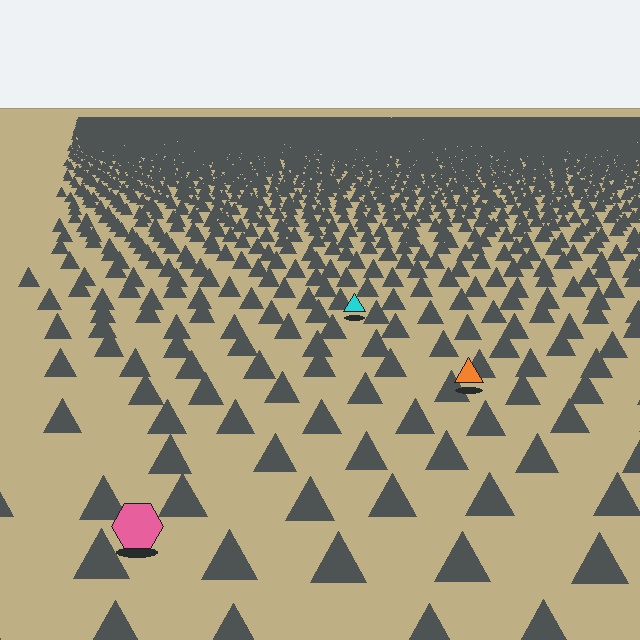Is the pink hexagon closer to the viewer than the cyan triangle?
Yes. The pink hexagon is closer — you can tell from the texture gradient: the ground texture is coarser near it.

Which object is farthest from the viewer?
The cyan triangle is farthest from the viewer. It appears smaller and the ground texture around it is denser.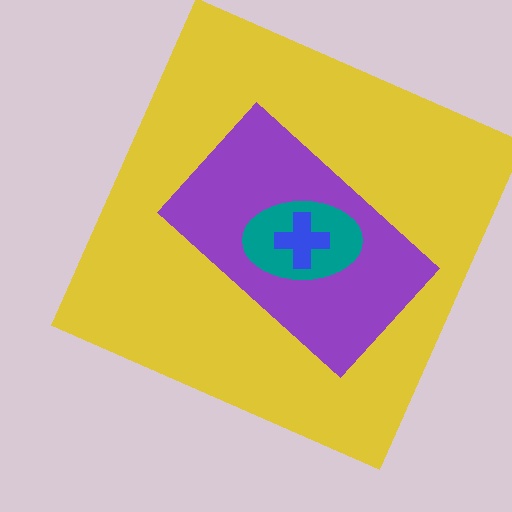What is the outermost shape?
The yellow square.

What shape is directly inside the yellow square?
The purple rectangle.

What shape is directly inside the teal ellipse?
The blue cross.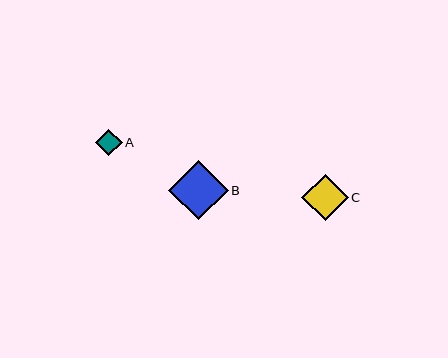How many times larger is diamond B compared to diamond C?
Diamond B is approximately 1.3 times the size of diamond C.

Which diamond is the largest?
Diamond B is the largest with a size of approximately 60 pixels.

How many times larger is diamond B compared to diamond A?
Diamond B is approximately 2.2 times the size of diamond A.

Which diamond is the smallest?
Diamond A is the smallest with a size of approximately 27 pixels.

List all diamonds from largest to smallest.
From largest to smallest: B, C, A.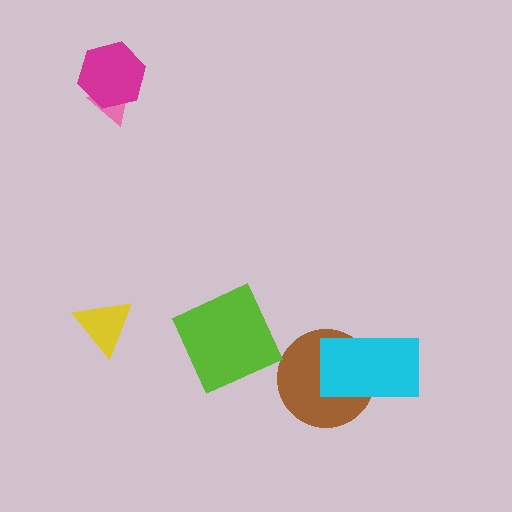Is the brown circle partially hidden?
Yes, it is partially covered by another shape.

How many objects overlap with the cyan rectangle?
1 object overlaps with the cyan rectangle.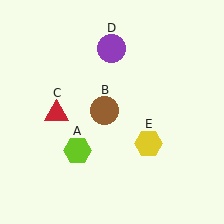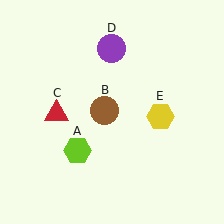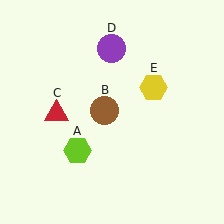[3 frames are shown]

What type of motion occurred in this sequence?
The yellow hexagon (object E) rotated counterclockwise around the center of the scene.